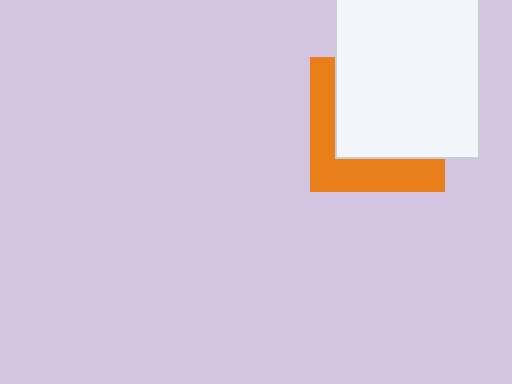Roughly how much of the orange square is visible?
A small part of it is visible (roughly 38%).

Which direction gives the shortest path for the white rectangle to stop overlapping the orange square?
Moving toward the upper-right gives the shortest separation.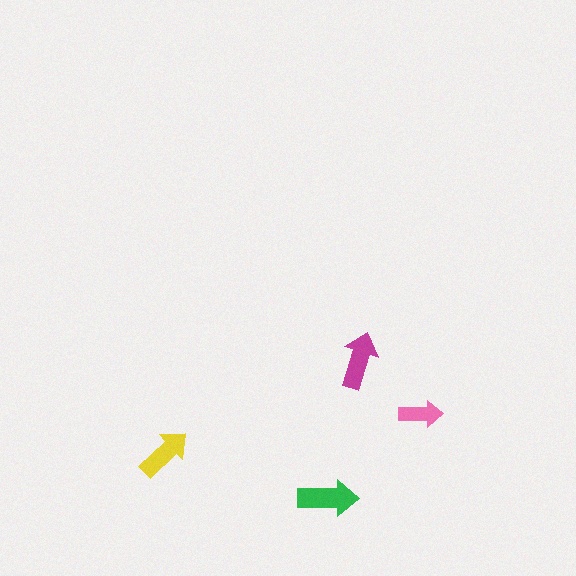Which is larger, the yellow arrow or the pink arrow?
The yellow one.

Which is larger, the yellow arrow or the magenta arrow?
The magenta one.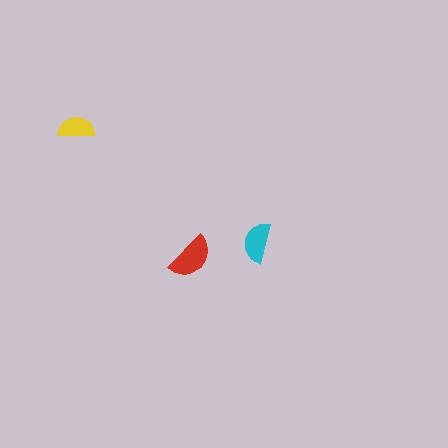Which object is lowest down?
The red semicircle is bottommost.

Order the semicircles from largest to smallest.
the red one, the cyan one, the yellow one.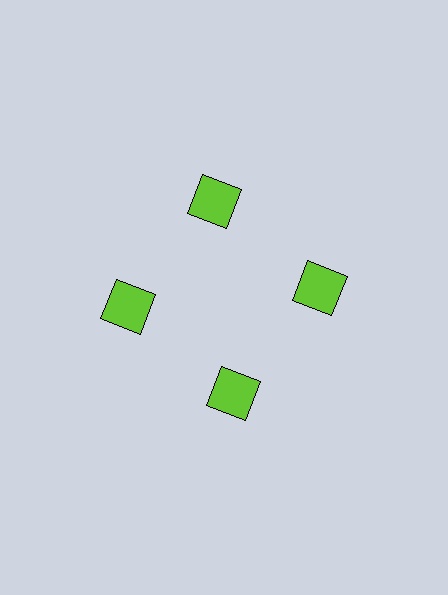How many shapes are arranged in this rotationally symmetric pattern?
There are 4 shapes, arranged in 4 groups of 1.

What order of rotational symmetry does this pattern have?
This pattern has 4-fold rotational symmetry.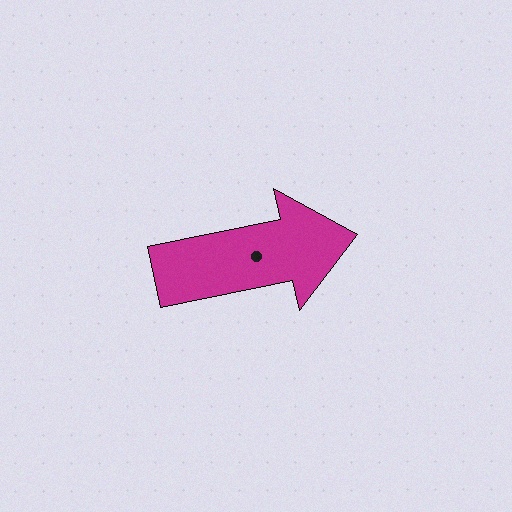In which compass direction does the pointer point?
East.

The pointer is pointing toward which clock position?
Roughly 3 o'clock.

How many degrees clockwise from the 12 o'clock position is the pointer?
Approximately 78 degrees.